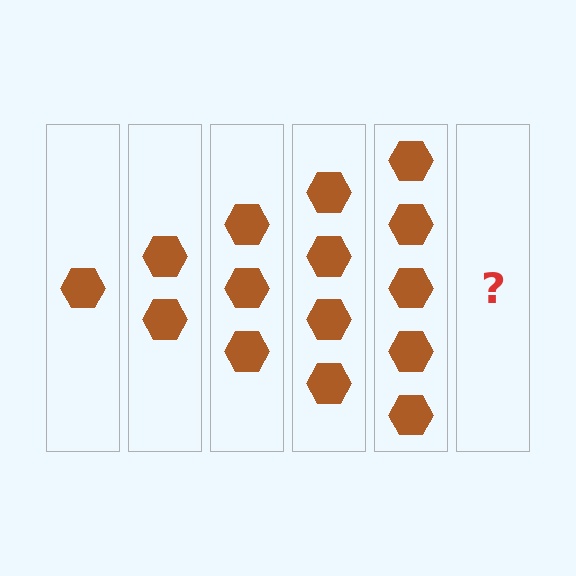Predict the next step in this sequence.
The next step is 6 hexagons.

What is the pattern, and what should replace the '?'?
The pattern is that each step adds one more hexagon. The '?' should be 6 hexagons.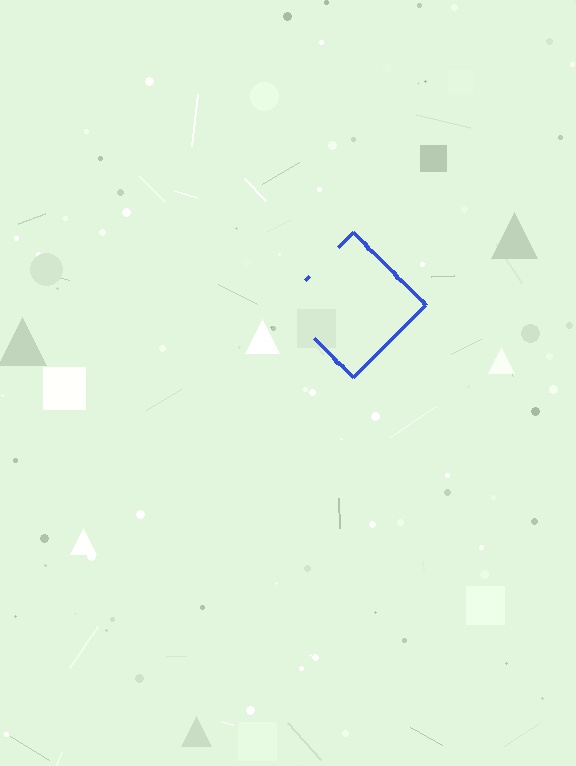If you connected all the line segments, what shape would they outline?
They would outline a diamond.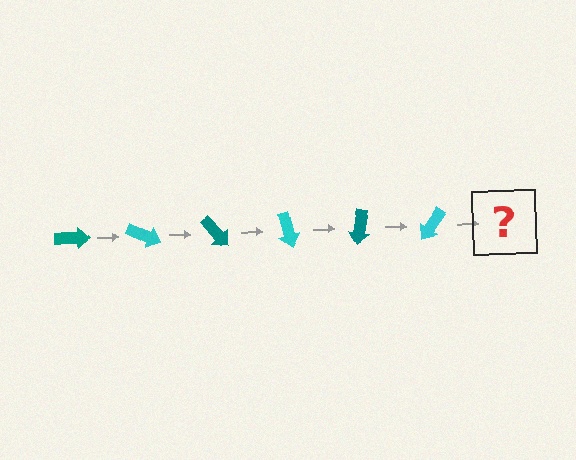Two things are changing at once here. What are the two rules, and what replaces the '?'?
The two rules are that it rotates 25 degrees each step and the color cycles through teal and cyan. The '?' should be a teal arrow, rotated 150 degrees from the start.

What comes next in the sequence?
The next element should be a teal arrow, rotated 150 degrees from the start.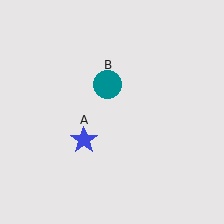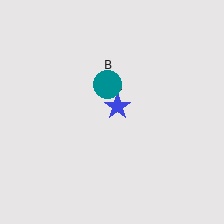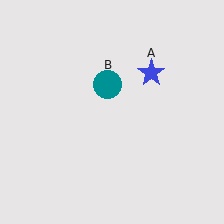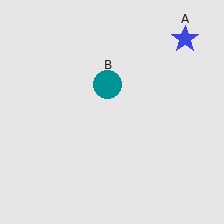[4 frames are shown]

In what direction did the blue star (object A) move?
The blue star (object A) moved up and to the right.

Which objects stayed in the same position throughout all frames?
Teal circle (object B) remained stationary.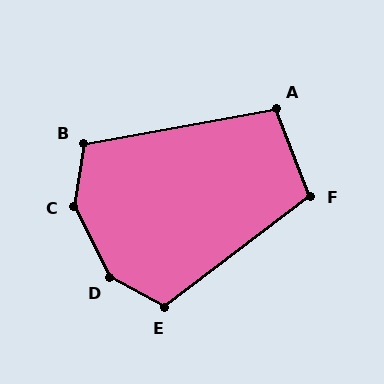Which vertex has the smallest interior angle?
A, at approximately 101 degrees.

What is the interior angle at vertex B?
Approximately 109 degrees (obtuse).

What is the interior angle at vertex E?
Approximately 114 degrees (obtuse).